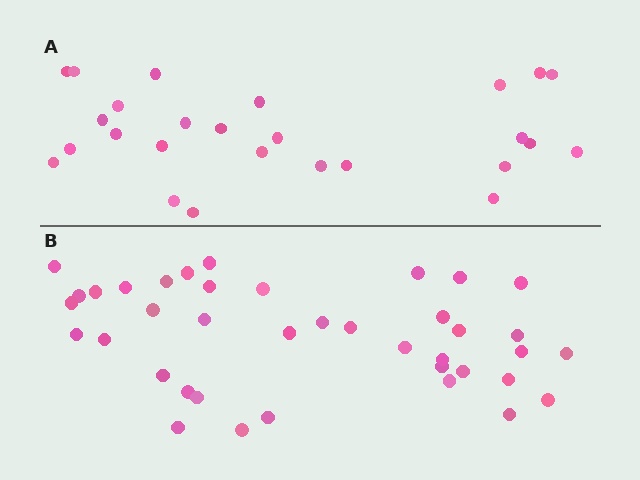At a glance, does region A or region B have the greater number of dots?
Region B (the bottom region) has more dots.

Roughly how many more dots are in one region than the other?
Region B has approximately 15 more dots than region A.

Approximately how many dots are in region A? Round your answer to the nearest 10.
About 30 dots. (The exact count is 26, which rounds to 30.)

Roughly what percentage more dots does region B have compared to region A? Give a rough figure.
About 50% more.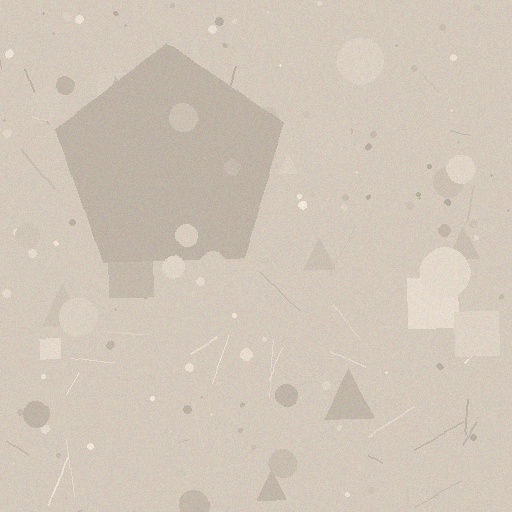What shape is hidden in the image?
A pentagon is hidden in the image.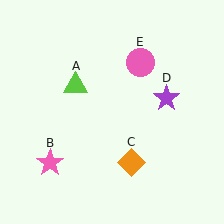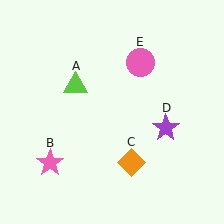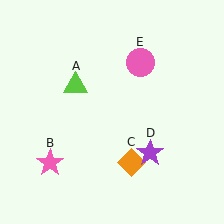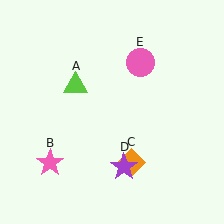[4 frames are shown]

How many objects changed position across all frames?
1 object changed position: purple star (object D).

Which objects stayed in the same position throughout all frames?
Lime triangle (object A) and pink star (object B) and orange diamond (object C) and pink circle (object E) remained stationary.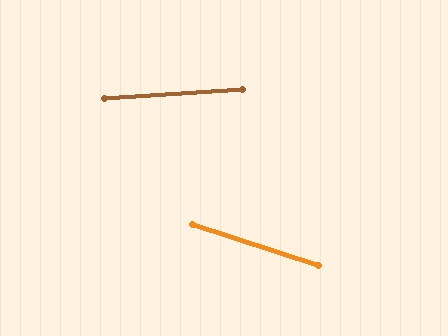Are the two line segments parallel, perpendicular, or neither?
Neither parallel nor perpendicular — they differ by about 22°.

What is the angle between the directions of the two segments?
Approximately 22 degrees.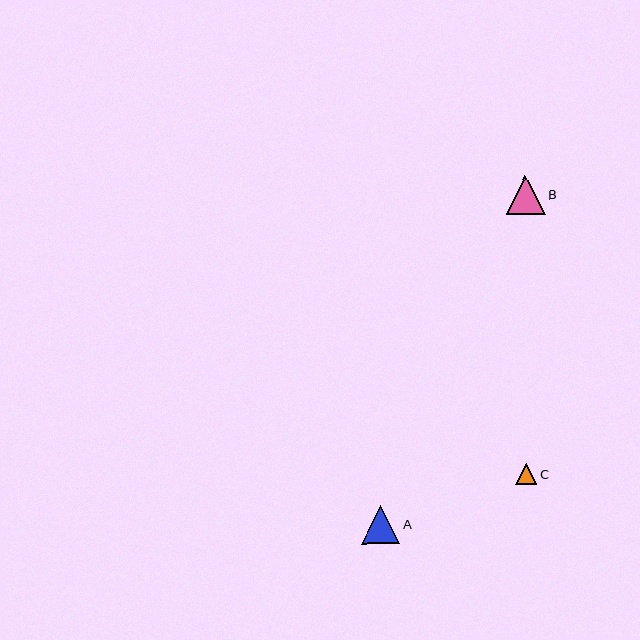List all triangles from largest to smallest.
From largest to smallest: B, A, C.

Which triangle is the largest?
Triangle B is the largest with a size of approximately 39 pixels.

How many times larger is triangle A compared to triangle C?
Triangle A is approximately 1.8 times the size of triangle C.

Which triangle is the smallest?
Triangle C is the smallest with a size of approximately 21 pixels.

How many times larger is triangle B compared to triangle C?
Triangle B is approximately 1.9 times the size of triangle C.